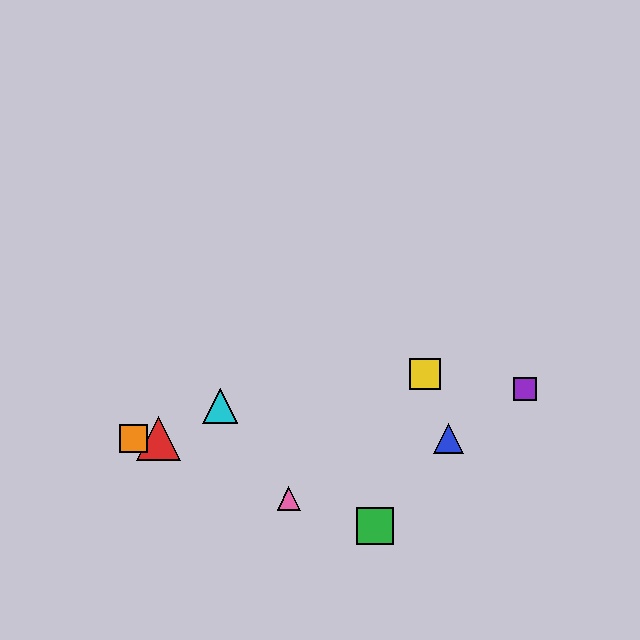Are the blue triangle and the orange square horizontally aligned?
Yes, both are at y≈438.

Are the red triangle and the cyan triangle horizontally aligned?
No, the red triangle is at y≈438 and the cyan triangle is at y≈406.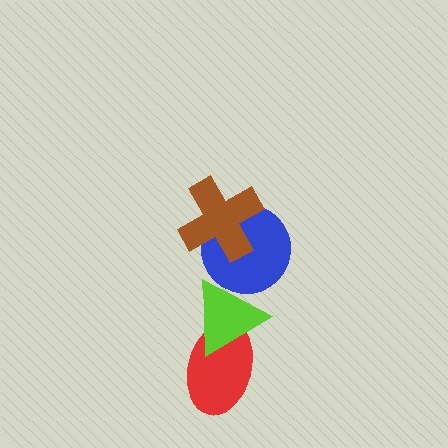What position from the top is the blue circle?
The blue circle is 2nd from the top.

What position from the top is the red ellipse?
The red ellipse is 4th from the top.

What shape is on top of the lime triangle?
The blue circle is on top of the lime triangle.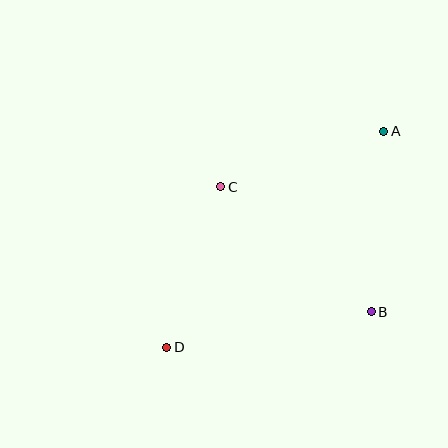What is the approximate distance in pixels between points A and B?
The distance between A and B is approximately 181 pixels.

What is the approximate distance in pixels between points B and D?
The distance between B and D is approximately 208 pixels.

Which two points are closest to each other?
Points C and D are closest to each other.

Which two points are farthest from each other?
Points A and D are farthest from each other.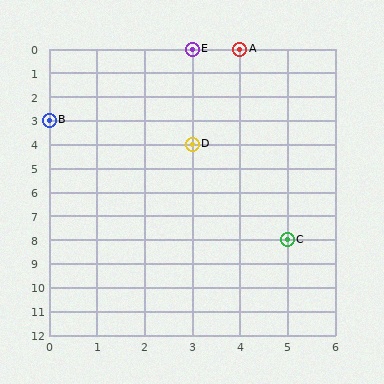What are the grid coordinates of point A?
Point A is at grid coordinates (4, 0).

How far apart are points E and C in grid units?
Points E and C are 2 columns and 8 rows apart (about 8.2 grid units diagonally).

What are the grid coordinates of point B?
Point B is at grid coordinates (0, 3).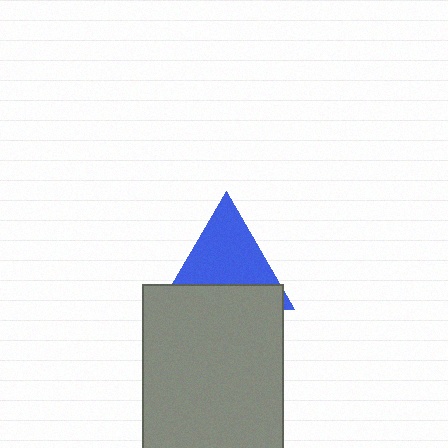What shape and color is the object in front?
The object in front is a gray rectangle.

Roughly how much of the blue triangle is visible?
About half of it is visible (roughly 62%).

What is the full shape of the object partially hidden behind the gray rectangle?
The partially hidden object is a blue triangle.